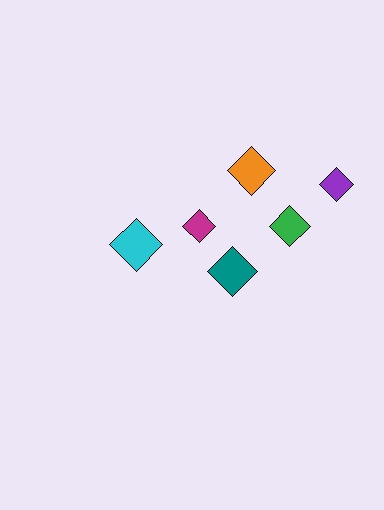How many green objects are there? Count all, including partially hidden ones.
There is 1 green object.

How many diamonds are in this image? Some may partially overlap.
There are 6 diamonds.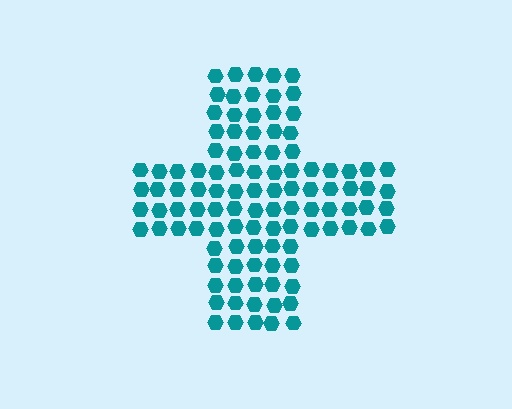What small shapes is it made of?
It is made of small hexagons.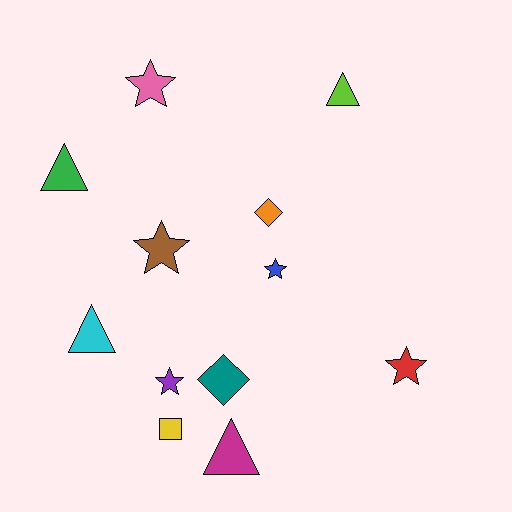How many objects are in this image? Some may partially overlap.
There are 12 objects.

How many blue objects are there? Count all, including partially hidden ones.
There is 1 blue object.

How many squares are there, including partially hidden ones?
There is 1 square.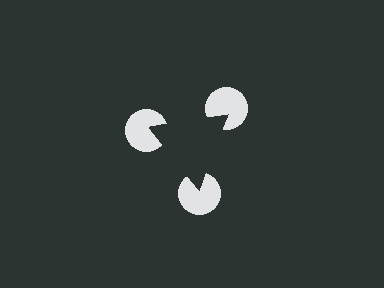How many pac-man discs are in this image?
There are 3 — one at each vertex of the illusory triangle.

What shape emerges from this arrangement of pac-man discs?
An illusory triangle — its edges are inferred from the aligned wedge cuts in the pac-man discs, not physically drawn.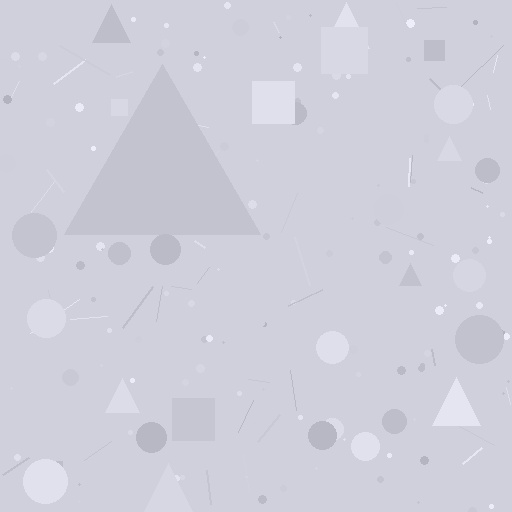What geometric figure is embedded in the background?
A triangle is embedded in the background.